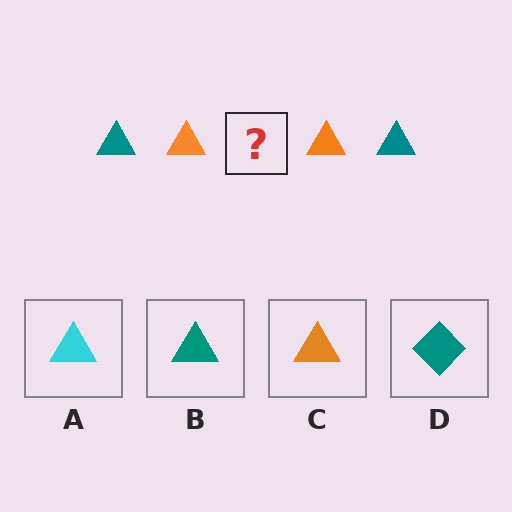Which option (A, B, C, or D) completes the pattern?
B.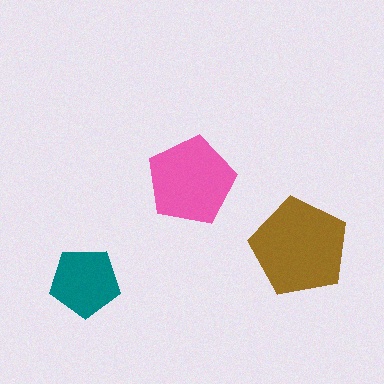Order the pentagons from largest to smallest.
the brown one, the pink one, the teal one.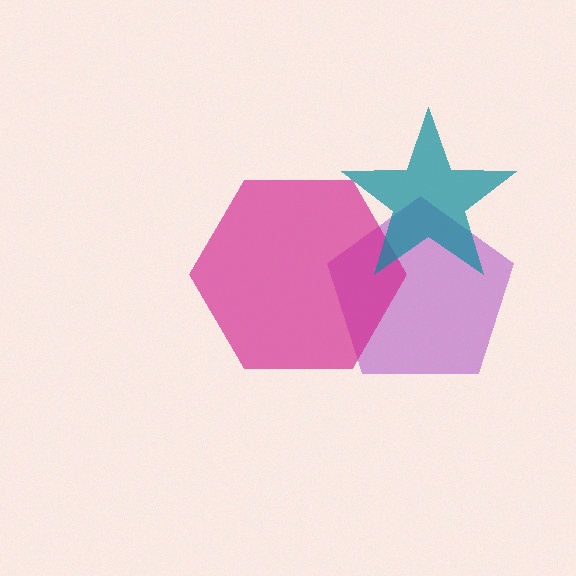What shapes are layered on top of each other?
The layered shapes are: a purple pentagon, a magenta hexagon, a teal star.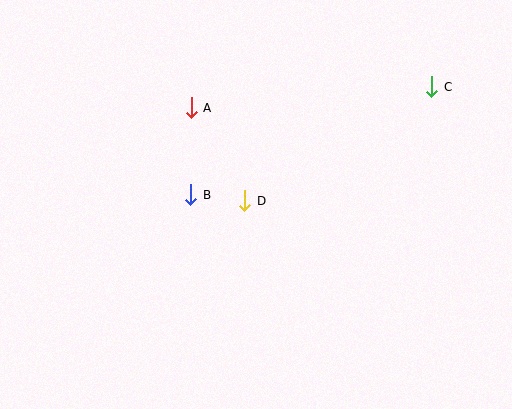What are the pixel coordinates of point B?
Point B is at (191, 195).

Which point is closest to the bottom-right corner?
Point C is closest to the bottom-right corner.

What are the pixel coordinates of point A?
Point A is at (191, 108).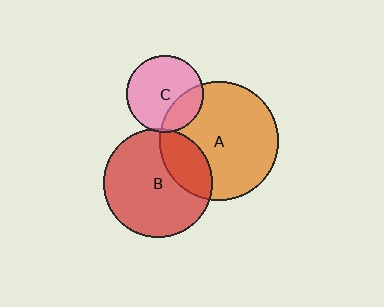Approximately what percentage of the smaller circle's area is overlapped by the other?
Approximately 25%.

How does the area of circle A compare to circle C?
Approximately 2.4 times.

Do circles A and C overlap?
Yes.